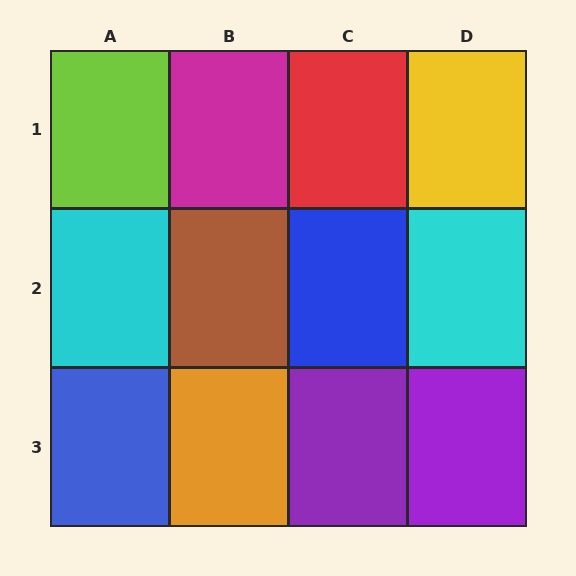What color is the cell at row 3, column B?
Orange.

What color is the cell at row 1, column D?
Yellow.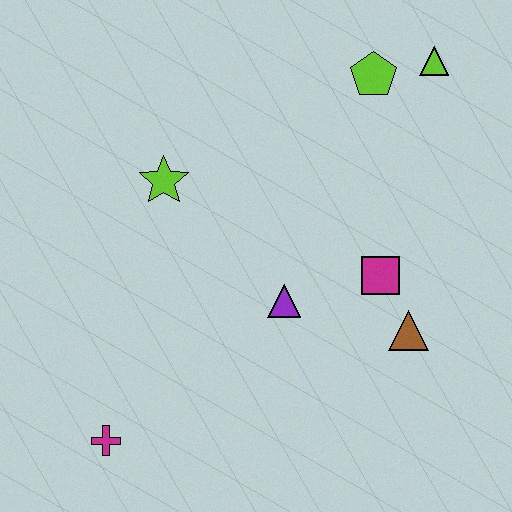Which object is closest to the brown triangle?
The magenta square is closest to the brown triangle.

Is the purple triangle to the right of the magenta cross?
Yes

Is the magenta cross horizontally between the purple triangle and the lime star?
No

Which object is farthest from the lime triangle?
The magenta cross is farthest from the lime triangle.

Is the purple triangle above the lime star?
No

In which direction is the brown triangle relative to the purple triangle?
The brown triangle is to the right of the purple triangle.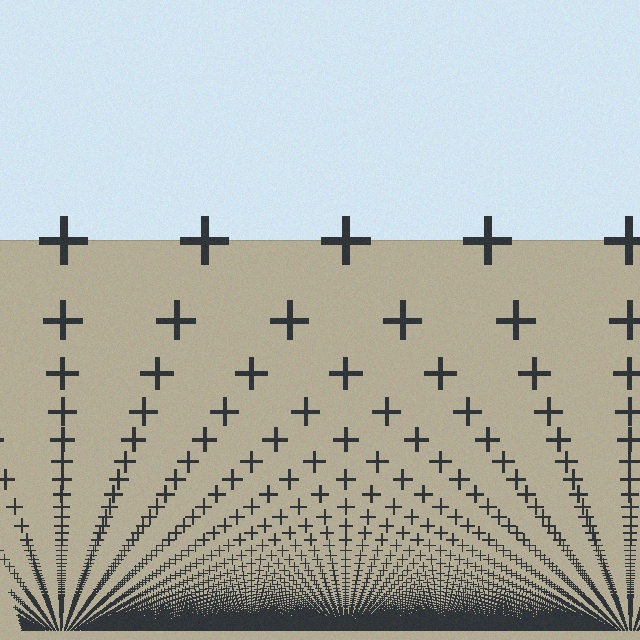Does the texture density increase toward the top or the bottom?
Density increases toward the bottom.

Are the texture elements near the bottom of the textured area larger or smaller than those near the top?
Smaller. The gradient is inverted — elements near the bottom are smaller and denser.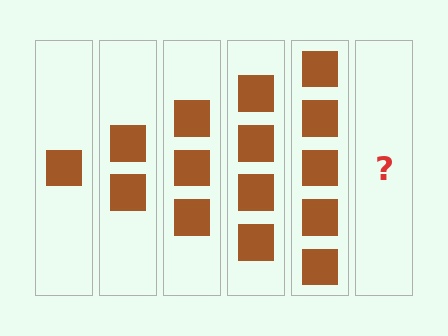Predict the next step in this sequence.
The next step is 6 squares.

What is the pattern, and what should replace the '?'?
The pattern is that each step adds one more square. The '?' should be 6 squares.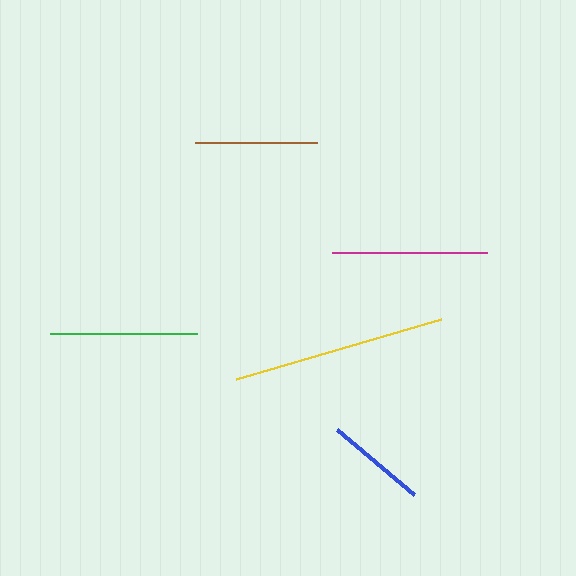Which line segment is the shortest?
The blue line is the shortest at approximately 100 pixels.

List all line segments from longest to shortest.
From longest to shortest: yellow, magenta, green, brown, blue.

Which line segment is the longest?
The yellow line is the longest at approximately 214 pixels.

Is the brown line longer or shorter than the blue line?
The brown line is longer than the blue line.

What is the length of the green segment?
The green segment is approximately 147 pixels long.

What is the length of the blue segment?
The blue segment is approximately 100 pixels long.